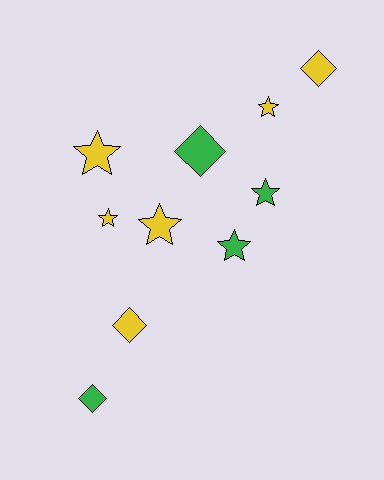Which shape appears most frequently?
Star, with 6 objects.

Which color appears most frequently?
Yellow, with 6 objects.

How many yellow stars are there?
There are 4 yellow stars.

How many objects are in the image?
There are 10 objects.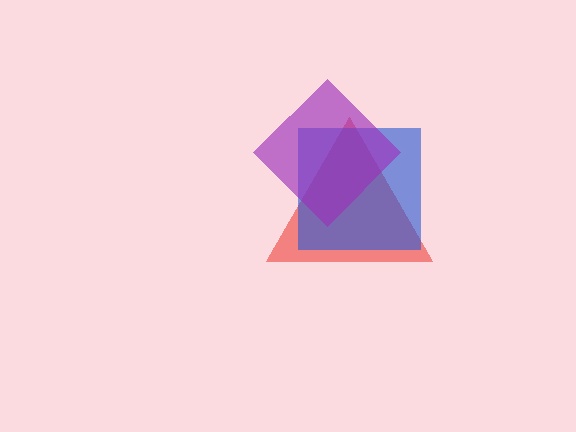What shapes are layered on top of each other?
The layered shapes are: a red triangle, a blue square, a purple diamond.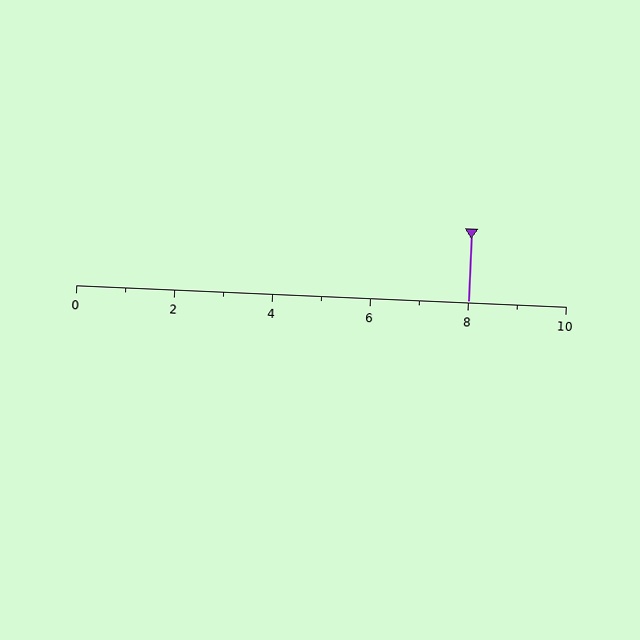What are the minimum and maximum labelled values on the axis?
The axis runs from 0 to 10.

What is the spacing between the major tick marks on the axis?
The major ticks are spaced 2 apart.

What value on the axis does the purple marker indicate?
The marker indicates approximately 8.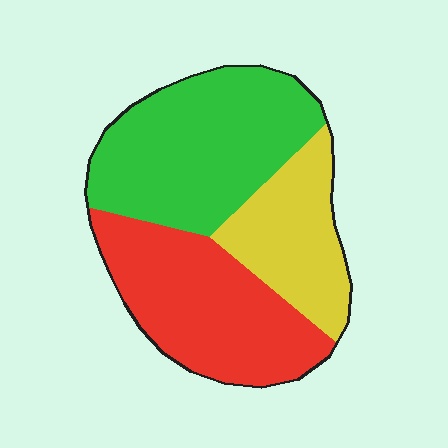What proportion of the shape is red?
Red covers roughly 35% of the shape.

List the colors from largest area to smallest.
From largest to smallest: green, red, yellow.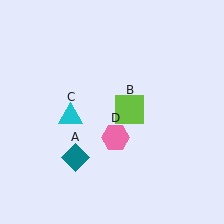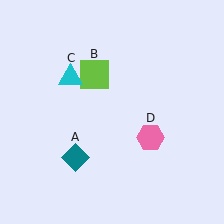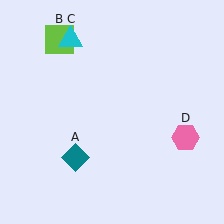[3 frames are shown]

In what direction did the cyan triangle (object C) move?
The cyan triangle (object C) moved up.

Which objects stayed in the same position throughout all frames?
Teal diamond (object A) remained stationary.